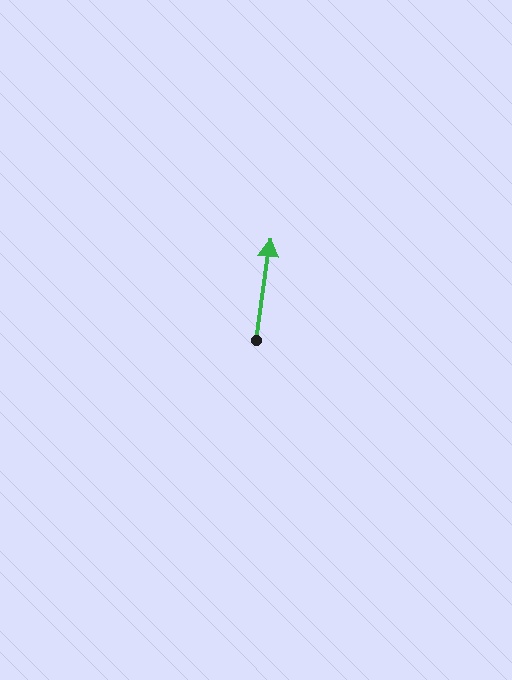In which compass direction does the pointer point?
North.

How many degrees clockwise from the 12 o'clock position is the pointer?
Approximately 8 degrees.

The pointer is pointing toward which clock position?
Roughly 12 o'clock.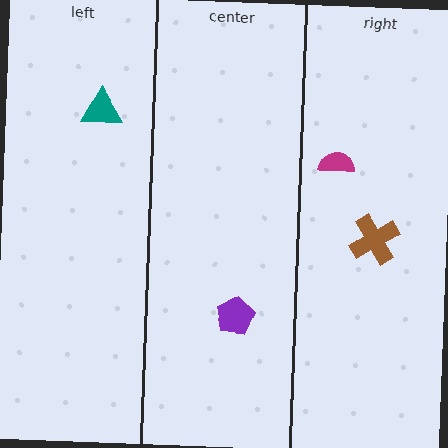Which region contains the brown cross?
The right region.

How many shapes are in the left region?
1.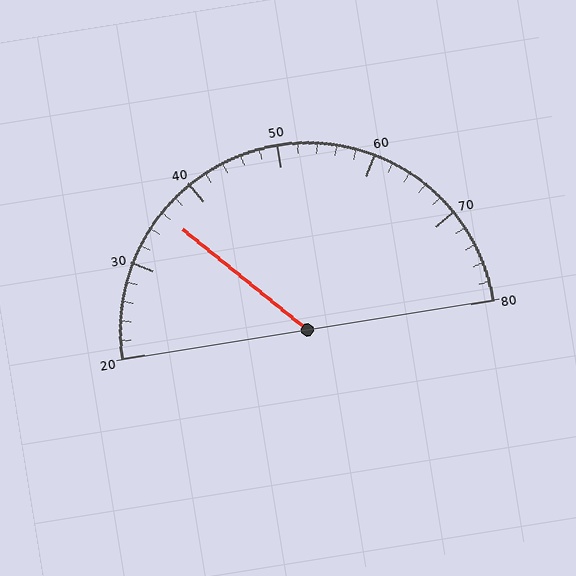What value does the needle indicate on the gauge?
The needle indicates approximately 36.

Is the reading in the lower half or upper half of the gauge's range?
The reading is in the lower half of the range (20 to 80).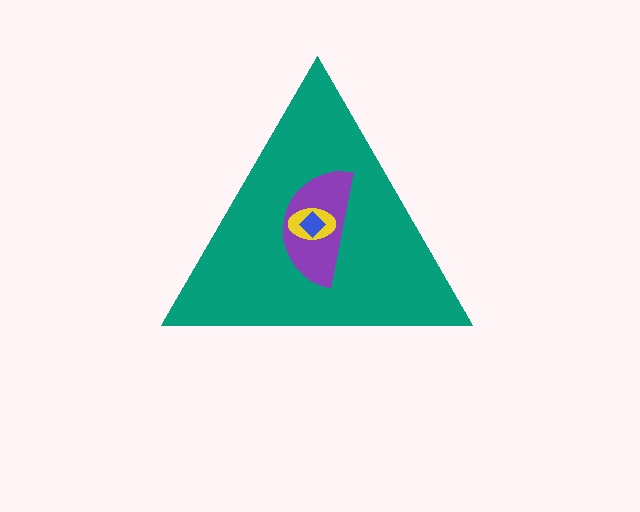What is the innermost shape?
The blue diamond.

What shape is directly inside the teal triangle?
The purple semicircle.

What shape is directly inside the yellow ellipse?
The blue diamond.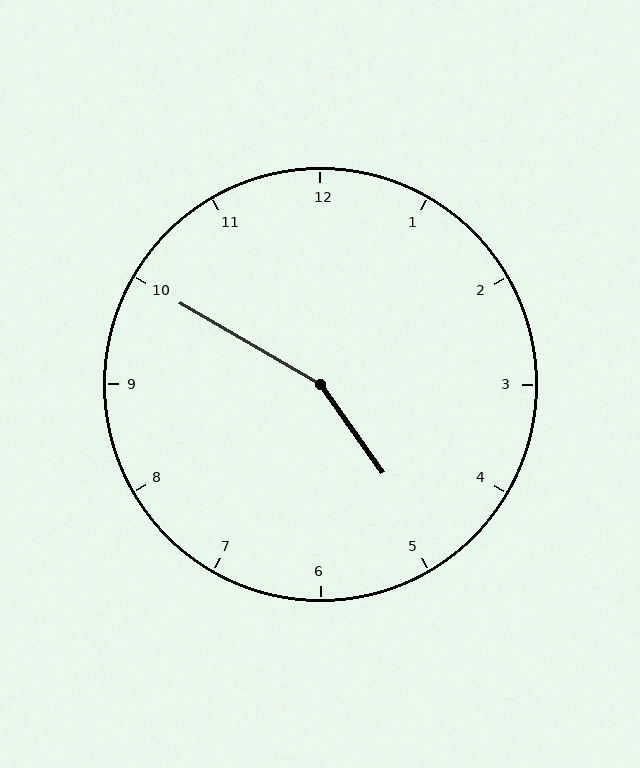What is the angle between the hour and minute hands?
Approximately 155 degrees.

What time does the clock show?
4:50.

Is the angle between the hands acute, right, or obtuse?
It is obtuse.